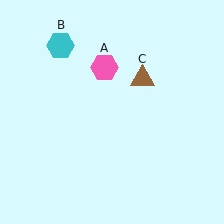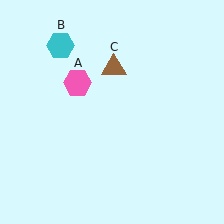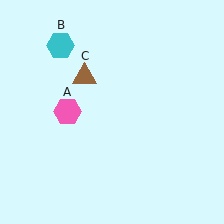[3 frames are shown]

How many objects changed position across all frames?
2 objects changed position: pink hexagon (object A), brown triangle (object C).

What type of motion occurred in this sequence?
The pink hexagon (object A), brown triangle (object C) rotated counterclockwise around the center of the scene.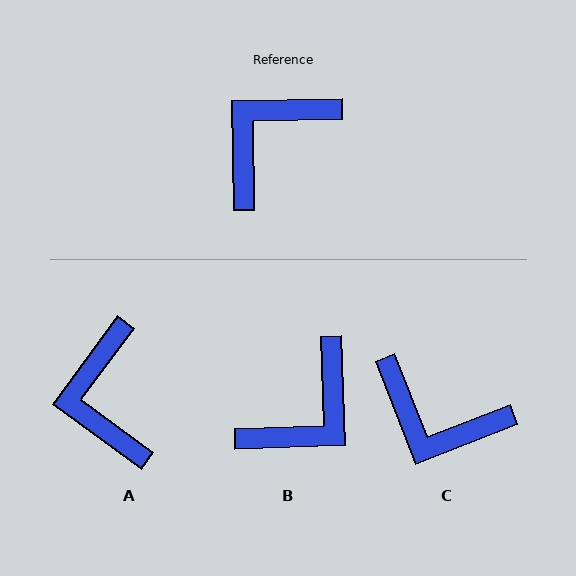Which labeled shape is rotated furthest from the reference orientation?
B, about 179 degrees away.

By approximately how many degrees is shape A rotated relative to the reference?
Approximately 53 degrees counter-clockwise.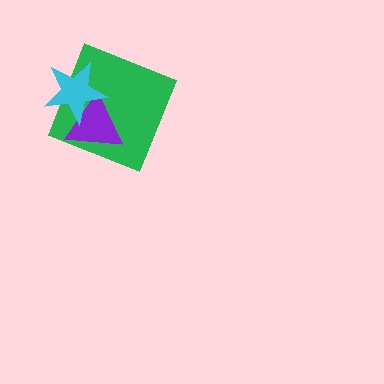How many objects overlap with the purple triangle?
2 objects overlap with the purple triangle.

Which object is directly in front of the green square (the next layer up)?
The purple triangle is directly in front of the green square.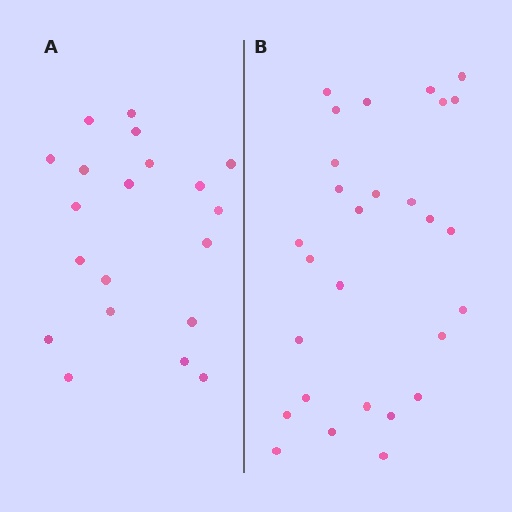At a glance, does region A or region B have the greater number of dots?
Region B (the right region) has more dots.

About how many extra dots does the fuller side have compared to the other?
Region B has roughly 8 or so more dots than region A.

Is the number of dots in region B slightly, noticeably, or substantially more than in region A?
Region B has noticeably more, but not dramatically so. The ratio is roughly 1.4 to 1.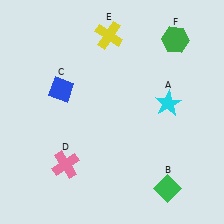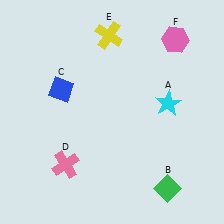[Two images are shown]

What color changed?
The hexagon (F) changed from green in Image 1 to pink in Image 2.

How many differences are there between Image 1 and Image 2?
There is 1 difference between the two images.